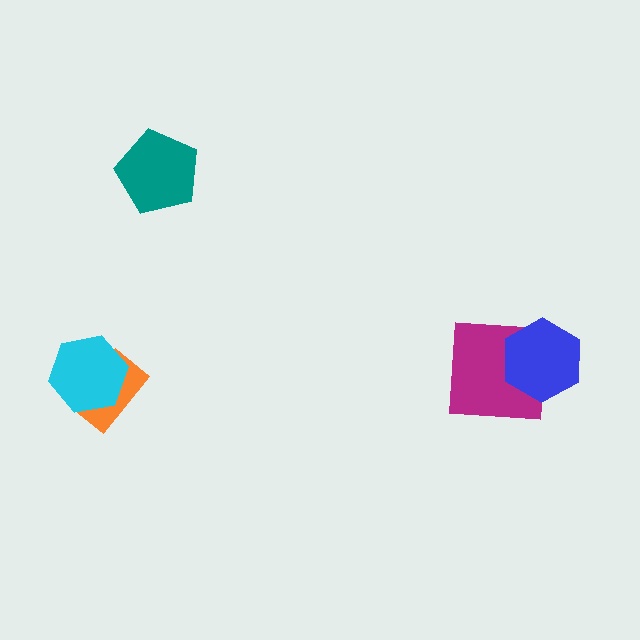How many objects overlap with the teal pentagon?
0 objects overlap with the teal pentagon.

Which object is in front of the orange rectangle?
The cyan hexagon is in front of the orange rectangle.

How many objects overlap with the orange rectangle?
1 object overlaps with the orange rectangle.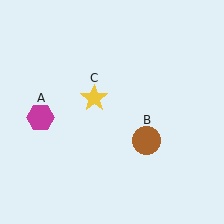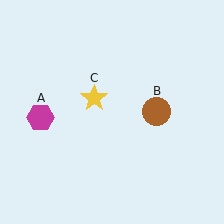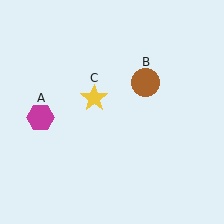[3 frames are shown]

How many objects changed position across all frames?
1 object changed position: brown circle (object B).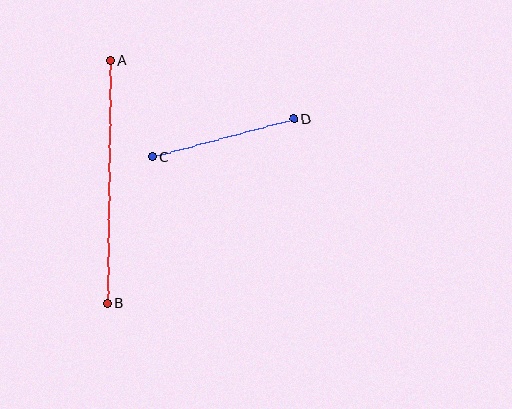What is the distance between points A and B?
The distance is approximately 243 pixels.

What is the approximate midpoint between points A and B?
The midpoint is at approximately (109, 182) pixels.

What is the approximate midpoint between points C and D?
The midpoint is at approximately (223, 138) pixels.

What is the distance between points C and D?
The distance is approximately 147 pixels.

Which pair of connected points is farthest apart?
Points A and B are farthest apart.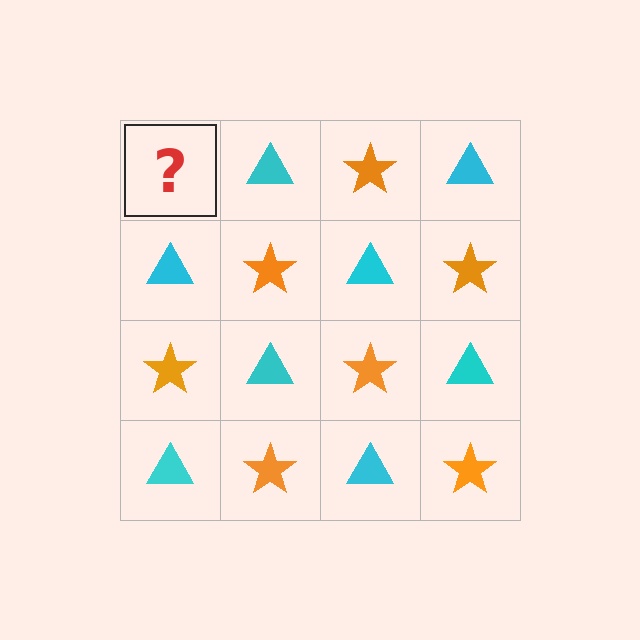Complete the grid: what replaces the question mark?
The question mark should be replaced with an orange star.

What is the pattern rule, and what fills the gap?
The rule is that it alternates orange star and cyan triangle in a checkerboard pattern. The gap should be filled with an orange star.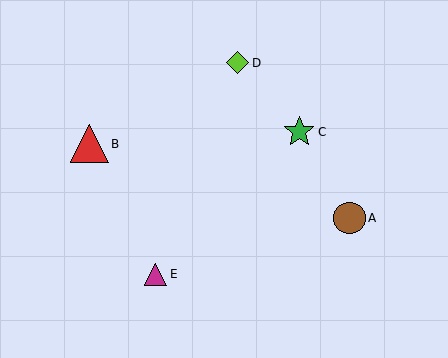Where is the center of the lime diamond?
The center of the lime diamond is at (238, 63).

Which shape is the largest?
The red triangle (labeled B) is the largest.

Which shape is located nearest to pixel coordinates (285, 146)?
The green star (labeled C) at (299, 132) is nearest to that location.